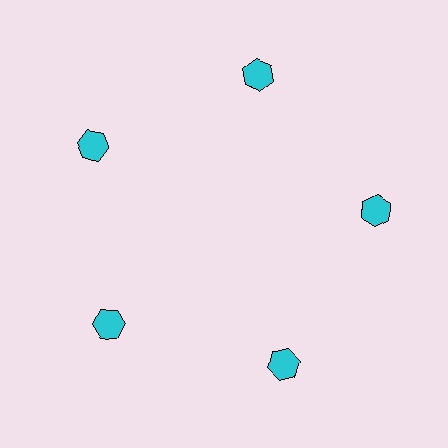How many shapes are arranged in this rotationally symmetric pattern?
There are 5 shapes, arranged in 5 groups of 1.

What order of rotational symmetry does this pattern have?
This pattern has 5-fold rotational symmetry.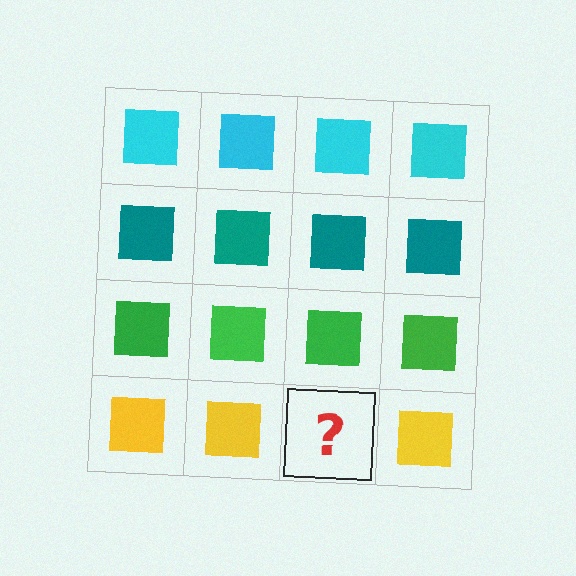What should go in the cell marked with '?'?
The missing cell should contain a yellow square.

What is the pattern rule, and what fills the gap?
The rule is that each row has a consistent color. The gap should be filled with a yellow square.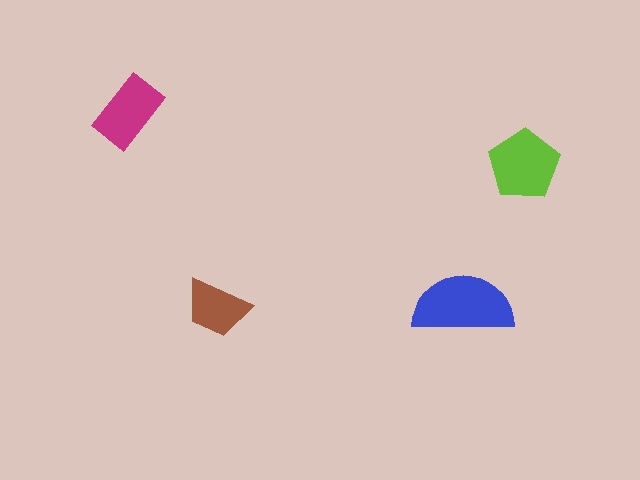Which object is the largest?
The blue semicircle.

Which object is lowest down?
The brown trapezoid is bottommost.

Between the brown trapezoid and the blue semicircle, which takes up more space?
The blue semicircle.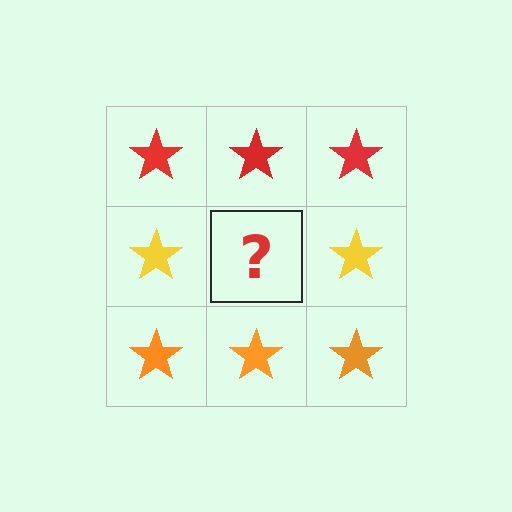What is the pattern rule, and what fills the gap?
The rule is that each row has a consistent color. The gap should be filled with a yellow star.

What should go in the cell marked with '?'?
The missing cell should contain a yellow star.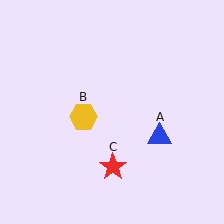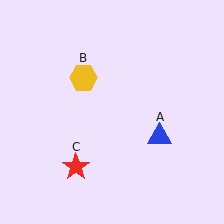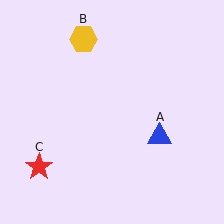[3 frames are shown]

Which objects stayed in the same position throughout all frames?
Blue triangle (object A) remained stationary.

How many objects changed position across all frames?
2 objects changed position: yellow hexagon (object B), red star (object C).